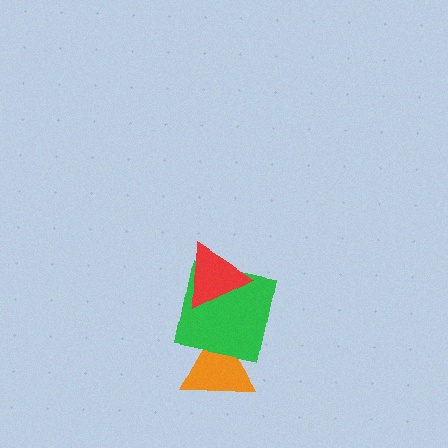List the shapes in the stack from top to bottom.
From top to bottom: the red triangle, the green square, the orange triangle.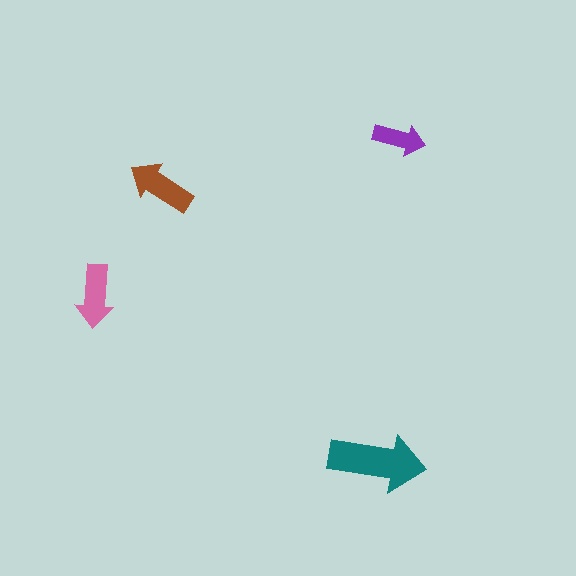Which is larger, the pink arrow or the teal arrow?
The teal one.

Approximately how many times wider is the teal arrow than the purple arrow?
About 2 times wider.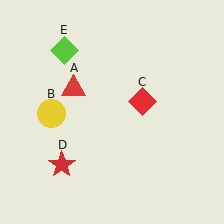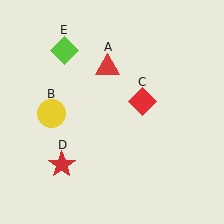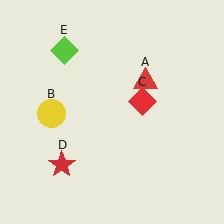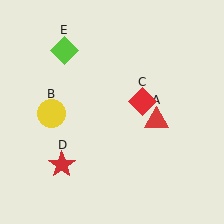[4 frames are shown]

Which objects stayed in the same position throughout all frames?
Yellow circle (object B) and red diamond (object C) and red star (object D) and lime diamond (object E) remained stationary.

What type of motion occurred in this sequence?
The red triangle (object A) rotated clockwise around the center of the scene.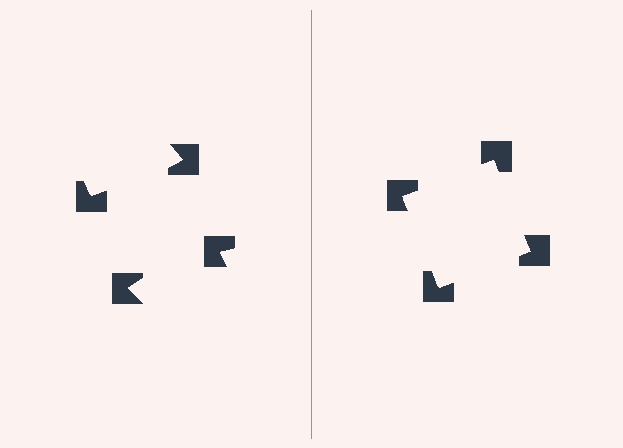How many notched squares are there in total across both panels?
8 — 4 on each side.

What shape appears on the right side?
An illusory square.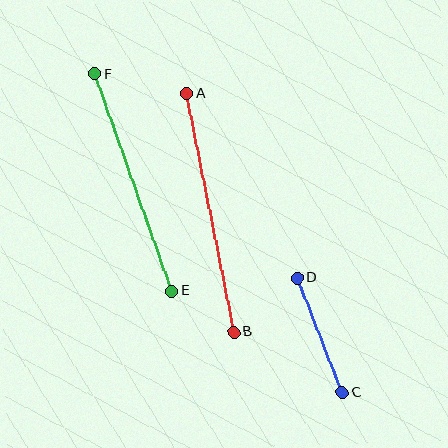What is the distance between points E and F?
The distance is approximately 231 pixels.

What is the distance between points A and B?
The distance is approximately 243 pixels.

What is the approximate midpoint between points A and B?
The midpoint is at approximately (210, 213) pixels.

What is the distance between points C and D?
The distance is approximately 123 pixels.